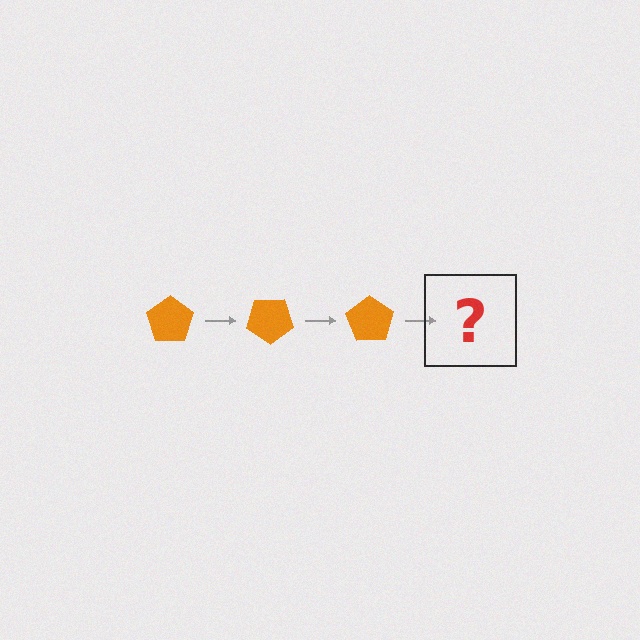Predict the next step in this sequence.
The next step is an orange pentagon rotated 105 degrees.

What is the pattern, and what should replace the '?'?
The pattern is that the pentagon rotates 35 degrees each step. The '?' should be an orange pentagon rotated 105 degrees.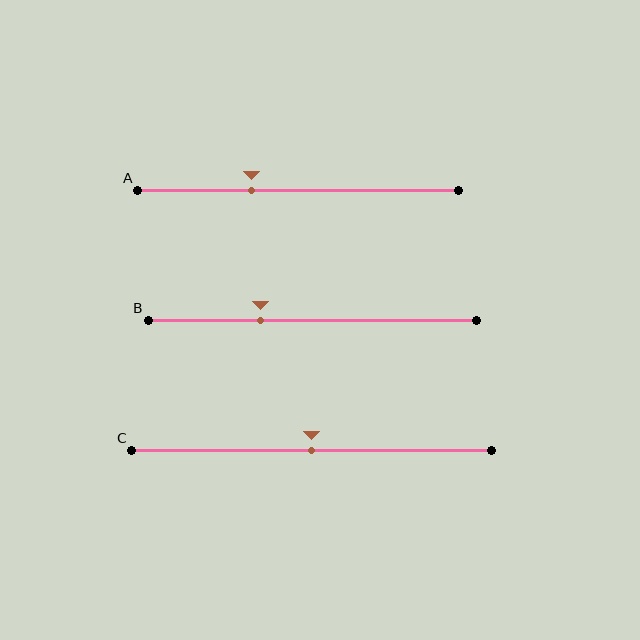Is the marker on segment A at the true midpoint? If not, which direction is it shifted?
No, the marker on segment A is shifted to the left by about 14% of the segment length.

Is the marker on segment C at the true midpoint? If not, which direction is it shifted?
Yes, the marker on segment C is at the true midpoint.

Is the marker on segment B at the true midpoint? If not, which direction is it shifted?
No, the marker on segment B is shifted to the left by about 16% of the segment length.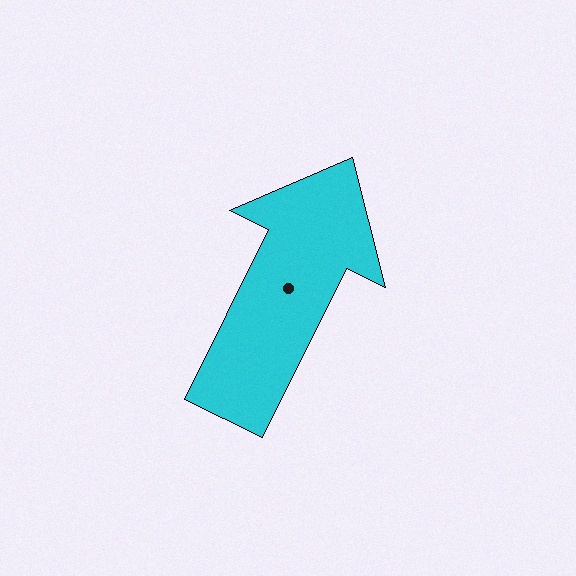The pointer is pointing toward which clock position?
Roughly 1 o'clock.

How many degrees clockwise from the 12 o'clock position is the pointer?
Approximately 26 degrees.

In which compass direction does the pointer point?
Northeast.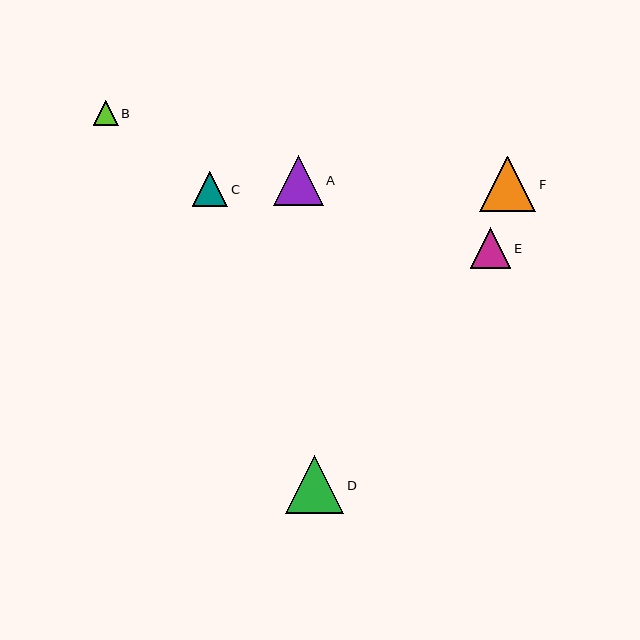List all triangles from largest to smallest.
From largest to smallest: D, F, A, E, C, B.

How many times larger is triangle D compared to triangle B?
Triangle D is approximately 2.3 times the size of triangle B.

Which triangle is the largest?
Triangle D is the largest with a size of approximately 58 pixels.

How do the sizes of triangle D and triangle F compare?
Triangle D and triangle F are approximately the same size.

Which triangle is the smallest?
Triangle B is the smallest with a size of approximately 25 pixels.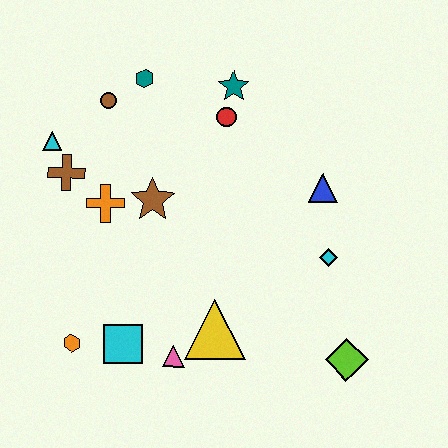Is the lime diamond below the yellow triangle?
Yes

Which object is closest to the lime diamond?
The cyan diamond is closest to the lime diamond.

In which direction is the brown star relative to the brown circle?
The brown star is below the brown circle.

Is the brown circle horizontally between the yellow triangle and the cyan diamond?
No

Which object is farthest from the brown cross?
The lime diamond is farthest from the brown cross.